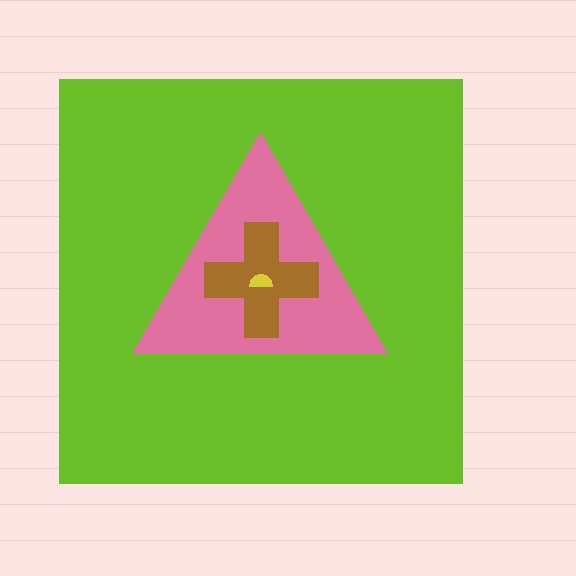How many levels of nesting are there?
4.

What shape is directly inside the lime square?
The pink triangle.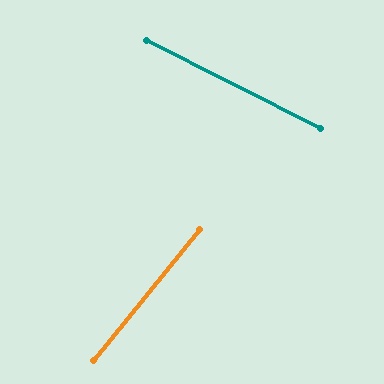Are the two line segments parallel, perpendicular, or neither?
Neither parallel nor perpendicular — they differ by about 78°.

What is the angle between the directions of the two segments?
Approximately 78 degrees.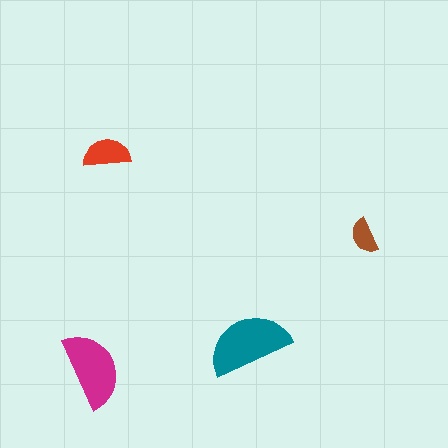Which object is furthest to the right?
The brown semicircle is rightmost.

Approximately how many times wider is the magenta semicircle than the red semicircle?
About 1.5 times wider.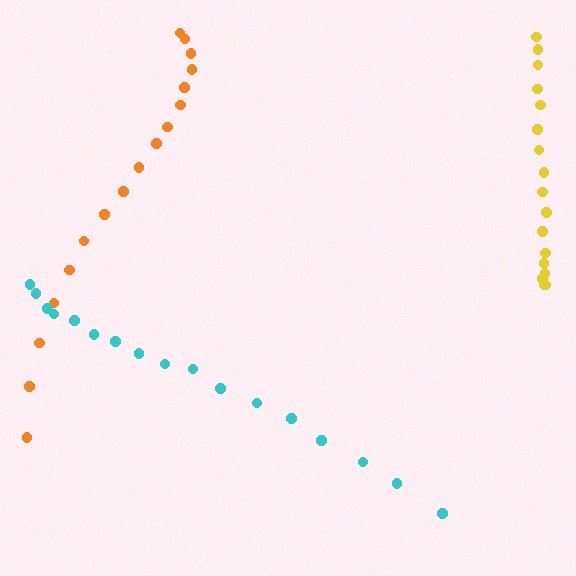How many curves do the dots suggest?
There are 3 distinct paths.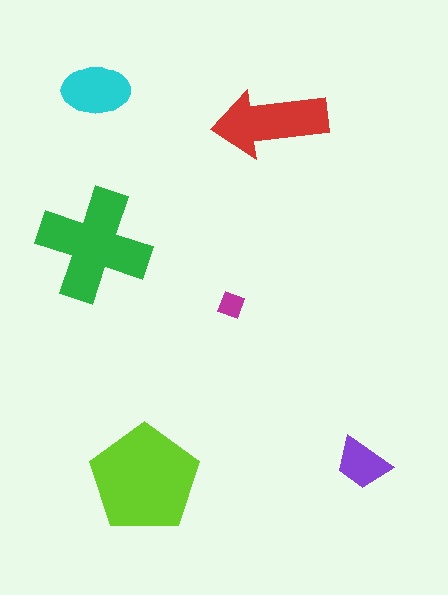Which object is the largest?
The lime pentagon.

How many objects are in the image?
There are 6 objects in the image.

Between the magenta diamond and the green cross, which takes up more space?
The green cross.